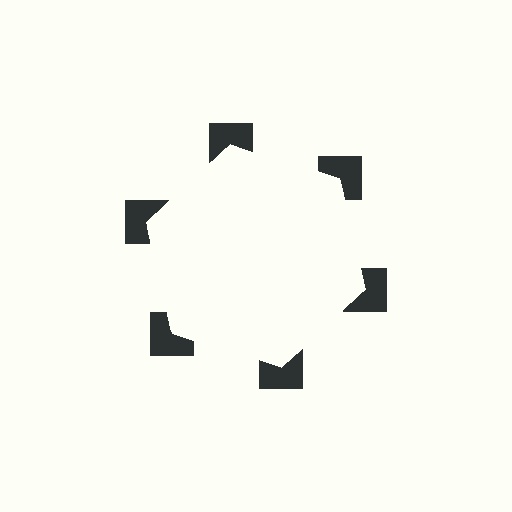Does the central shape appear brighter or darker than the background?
It typically appears slightly brighter than the background, even though no actual brightness change is drawn.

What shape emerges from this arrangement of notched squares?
An illusory hexagon — its edges are inferred from the aligned wedge cuts in the notched squares, not physically drawn.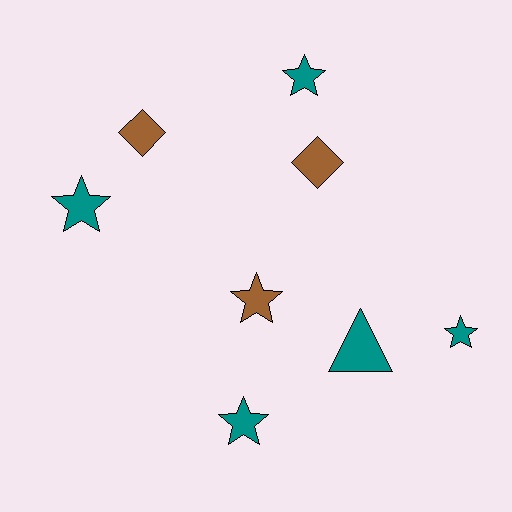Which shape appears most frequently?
Star, with 5 objects.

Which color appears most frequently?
Teal, with 5 objects.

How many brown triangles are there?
There are no brown triangles.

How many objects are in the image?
There are 8 objects.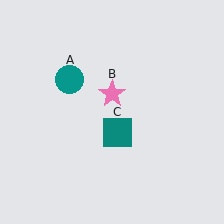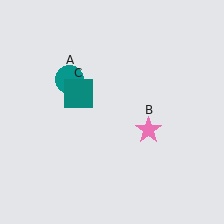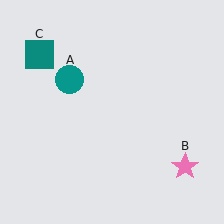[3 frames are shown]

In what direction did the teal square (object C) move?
The teal square (object C) moved up and to the left.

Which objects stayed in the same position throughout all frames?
Teal circle (object A) remained stationary.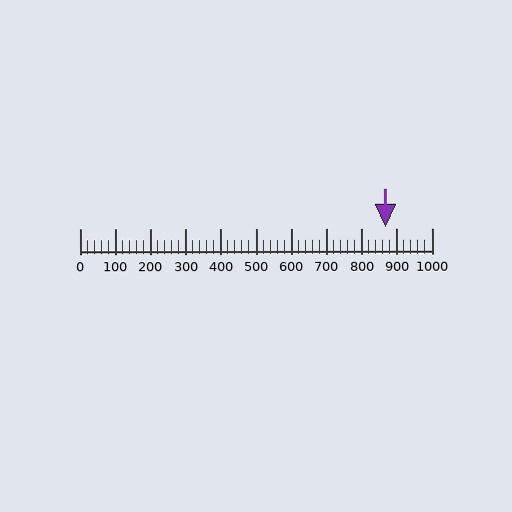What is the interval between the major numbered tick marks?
The major tick marks are spaced 100 units apart.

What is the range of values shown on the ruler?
The ruler shows values from 0 to 1000.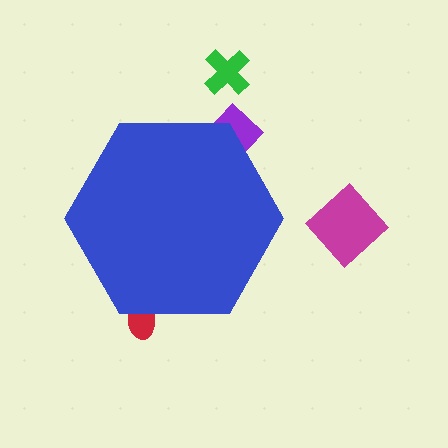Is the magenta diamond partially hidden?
No, the magenta diamond is fully visible.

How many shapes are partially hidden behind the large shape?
2 shapes are partially hidden.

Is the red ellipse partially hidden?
Yes, the red ellipse is partially hidden behind the blue hexagon.